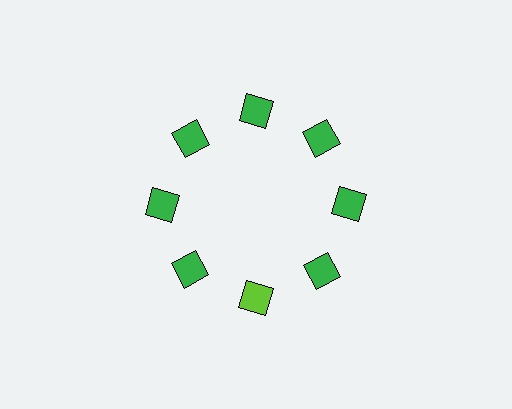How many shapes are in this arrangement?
There are 8 shapes arranged in a ring pattern.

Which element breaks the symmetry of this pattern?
The lime diamond at roughly the 6 o'clock position breaks the symmetry. All other shapes are green diamonds.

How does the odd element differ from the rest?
It has a different color: lime instead of green.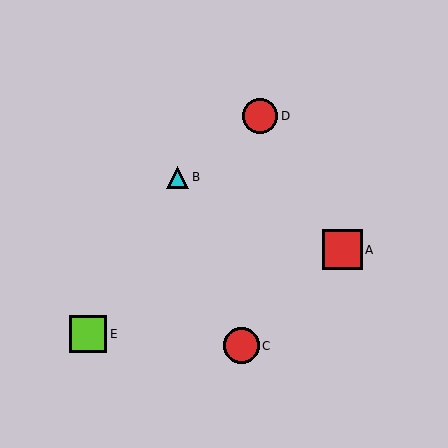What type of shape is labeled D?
Shape D is a red circle.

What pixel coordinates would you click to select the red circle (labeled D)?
Click at (260, 116) to select the red circle D.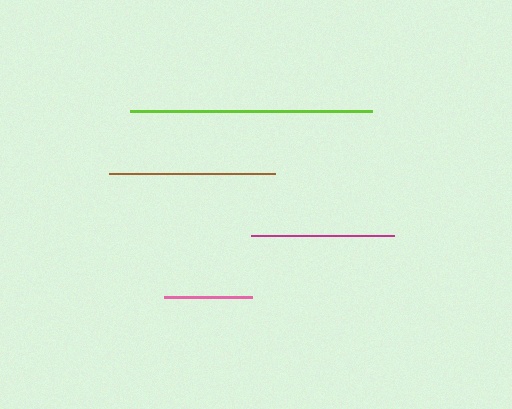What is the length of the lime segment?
The lime segment is approximately 241 pixels long.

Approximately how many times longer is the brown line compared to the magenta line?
The brown line is approximately 1.2 times the length of the magenta line.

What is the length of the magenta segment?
The magenta segment is approximately 143 pixels long.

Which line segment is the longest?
The lime line is the longest at approximately 241 pixels.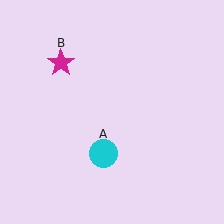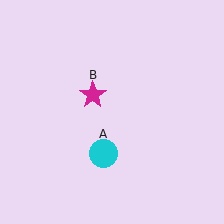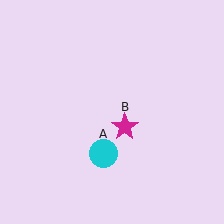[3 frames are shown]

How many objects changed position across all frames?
1 object changed position: magenta star (object B).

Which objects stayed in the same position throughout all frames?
Cyan circle (object A) remained stationary.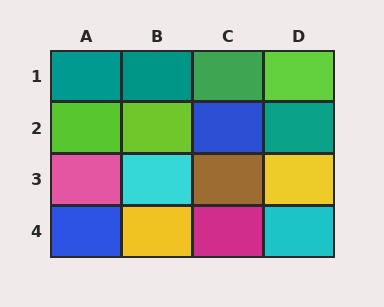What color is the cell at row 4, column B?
Yellow.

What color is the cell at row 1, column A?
Teal.